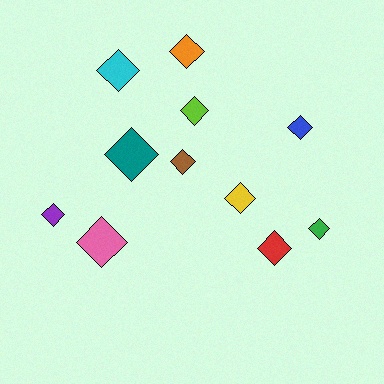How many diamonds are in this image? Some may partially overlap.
There are 11 diamonds.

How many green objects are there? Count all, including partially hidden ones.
There is 1 green object.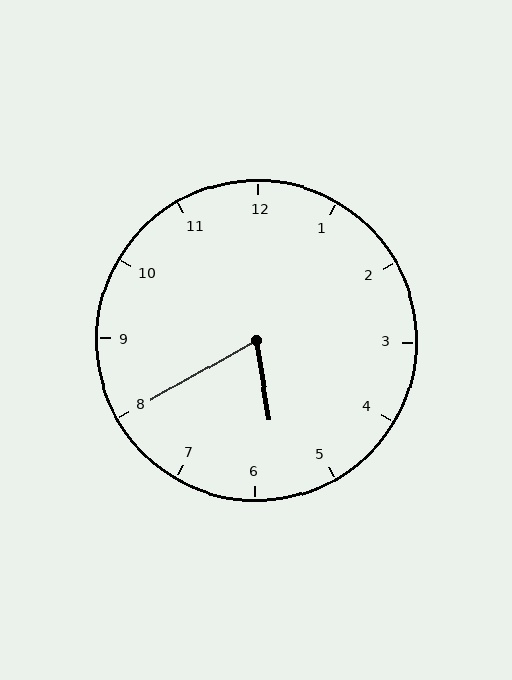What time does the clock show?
5:40.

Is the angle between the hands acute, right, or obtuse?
It is acute.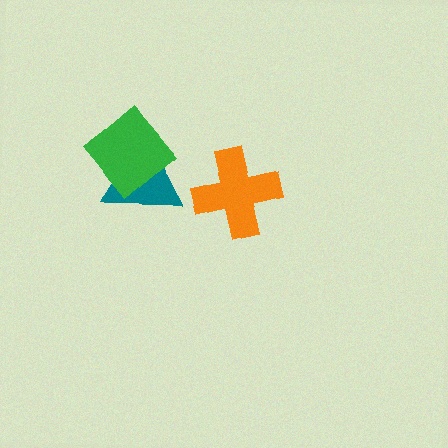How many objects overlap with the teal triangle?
1 object overlaps with the teal triangle.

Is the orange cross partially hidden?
No, no other shape covers it.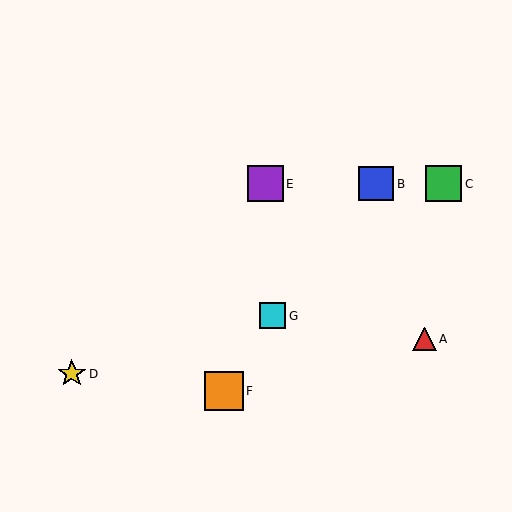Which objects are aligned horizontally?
Objects B, C, E are aligned horizontally.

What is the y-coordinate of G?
Object G is at y≈316.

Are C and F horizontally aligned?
No, C is at y≈184 and F is at y≈391.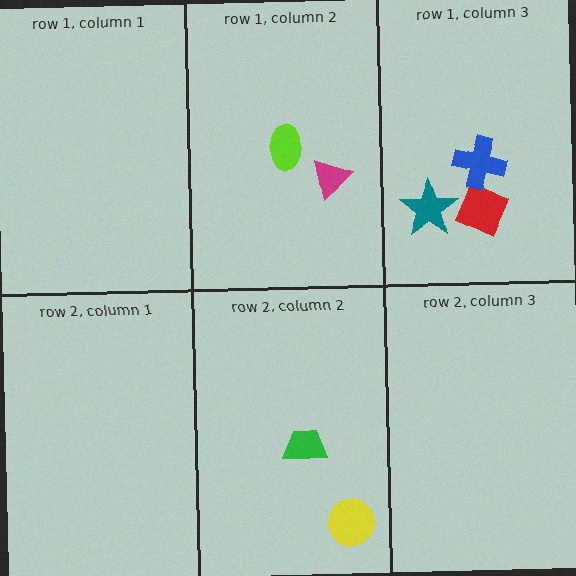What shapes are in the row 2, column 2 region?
The yellow circle, the green trapezoid.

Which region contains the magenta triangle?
The row 1, column 2 region.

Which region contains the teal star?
The row 1, column 3 region.